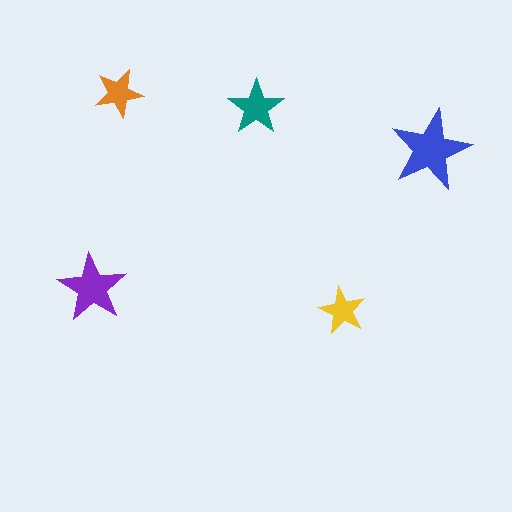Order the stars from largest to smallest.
the blue one, the purple one, the teal one, the orange one, the yellow one.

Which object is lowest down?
The yellow star is bottommost.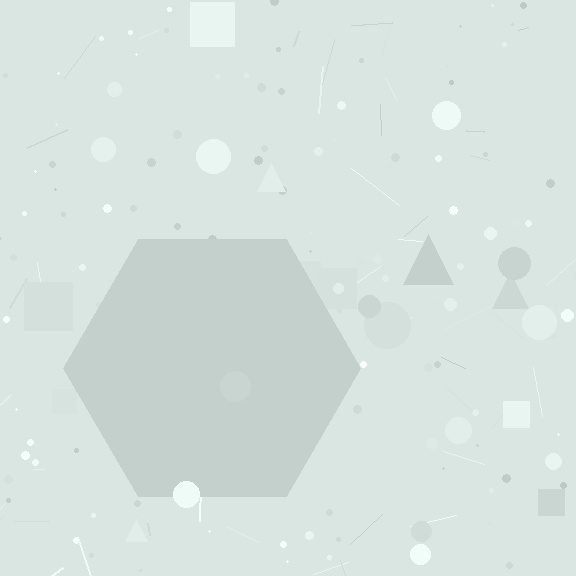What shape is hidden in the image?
A hexagon is hidden in the image.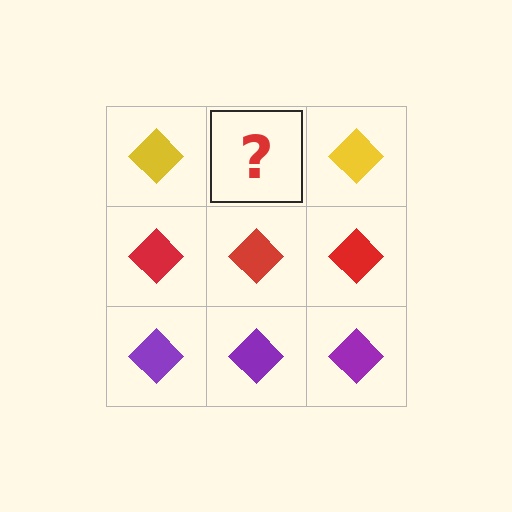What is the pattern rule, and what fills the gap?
The rule is that each row has a consistent color. The gap should be filled with a yellow diamond.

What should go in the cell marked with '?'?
The missing cell should contain a yellow diamond.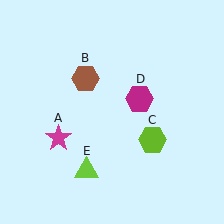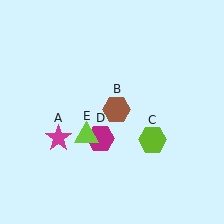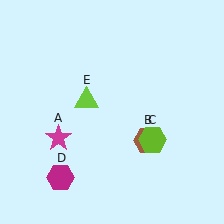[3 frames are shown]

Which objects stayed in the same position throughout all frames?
Magenta star (object A) and lime hexagon (object C) remained stationary.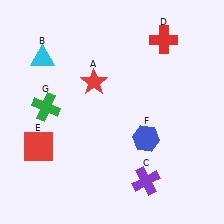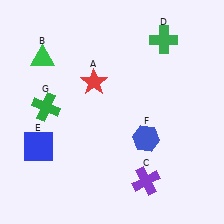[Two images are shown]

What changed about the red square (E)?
In Image 1, E is red. In Image 2, it changed to blue.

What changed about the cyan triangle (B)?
In Image 1, B is cyan. In Image 2, it changed to green.